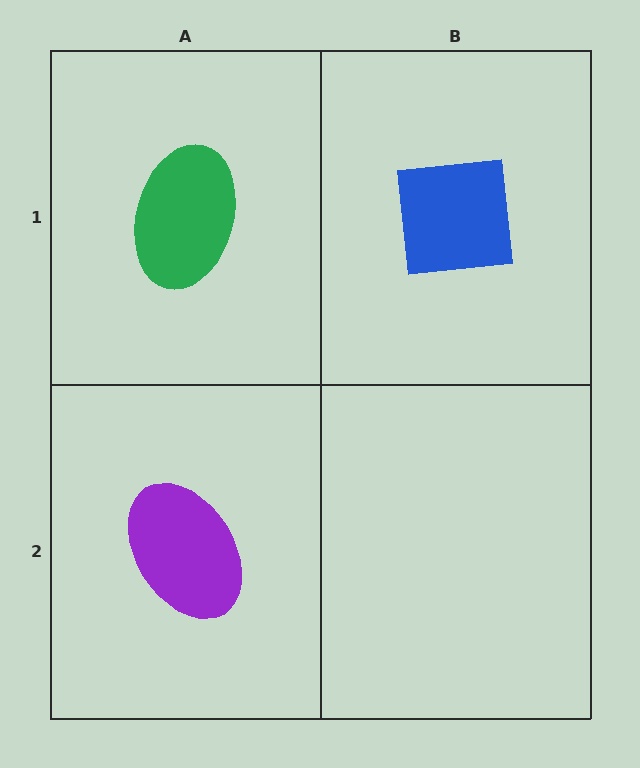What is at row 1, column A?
A green ellipse.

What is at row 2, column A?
A purple ellipse.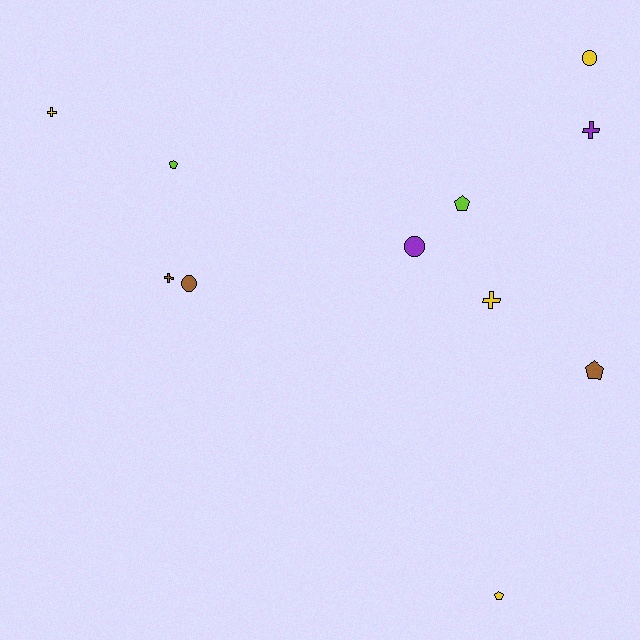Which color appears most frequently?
Yellow, with 4 objects.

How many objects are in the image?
There are 11 objects.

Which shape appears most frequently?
Cross, with 4 objects.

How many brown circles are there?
There is 1 brown circle.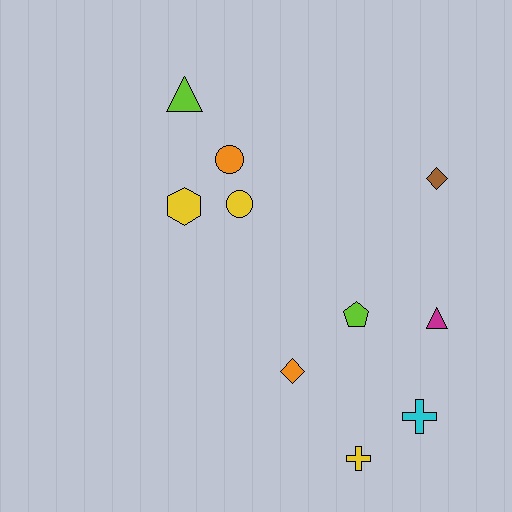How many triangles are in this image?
There are 2 triangles.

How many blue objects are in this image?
There are no blue objects.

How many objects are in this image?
There are 10 objects.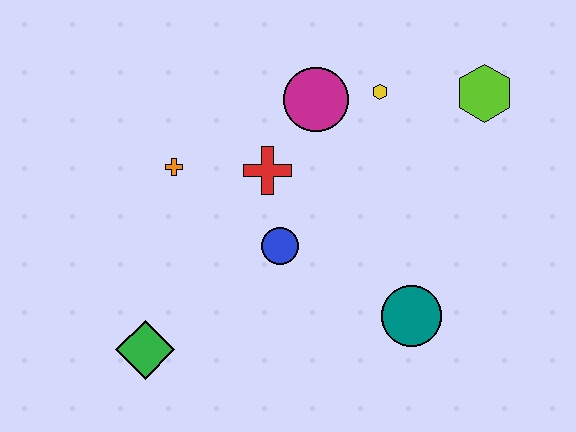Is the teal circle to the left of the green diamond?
No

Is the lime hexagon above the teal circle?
Yes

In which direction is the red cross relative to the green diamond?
The red cross is above the green diamond.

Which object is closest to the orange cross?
The red cross is closest to the orange cross.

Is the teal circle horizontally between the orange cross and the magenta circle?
No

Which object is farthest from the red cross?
The lime hexagon is farthest from the red cross.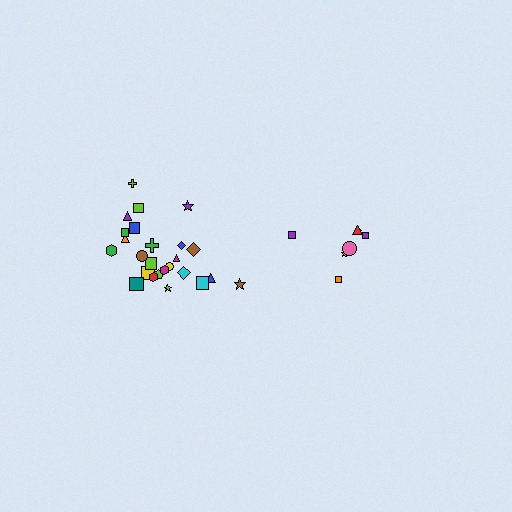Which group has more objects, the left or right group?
The left group.